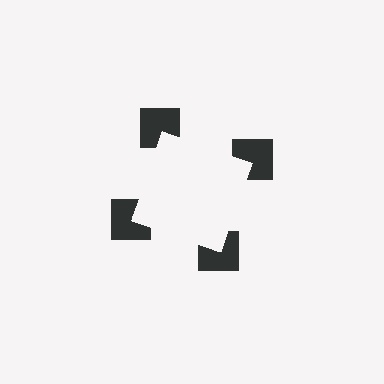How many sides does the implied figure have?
4 sides.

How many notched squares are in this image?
There are 4 — one at each vertex of the illusory square.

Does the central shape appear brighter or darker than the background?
It typically appears slightly brighter than the background, even though no actual brightness change is drawn.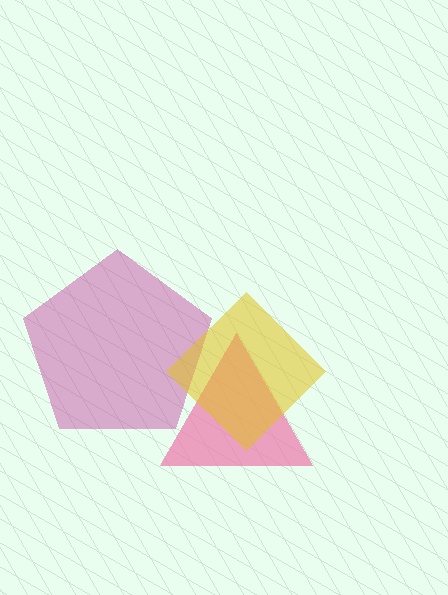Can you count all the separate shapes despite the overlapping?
Yes, there are 3 separate shapes.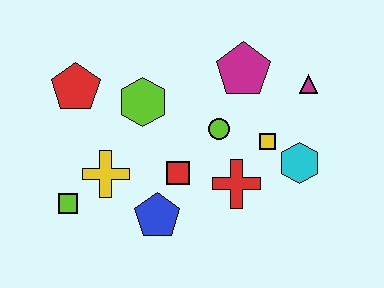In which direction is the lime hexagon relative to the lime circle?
The lime hexagon is to the left of the lime circle.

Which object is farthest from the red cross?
The red pentagon is farthest from the red cross.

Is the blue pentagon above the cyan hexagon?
No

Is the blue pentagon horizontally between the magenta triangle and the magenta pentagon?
No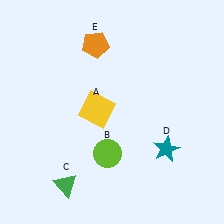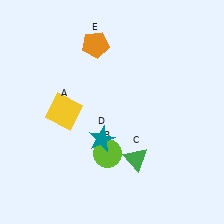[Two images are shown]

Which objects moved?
The objects that moved are: the yellow square (A), the green triangle (C), the teal star (D).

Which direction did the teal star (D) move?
The teal star (D) moved left.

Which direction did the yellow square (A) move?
The yellow square (A) moved left.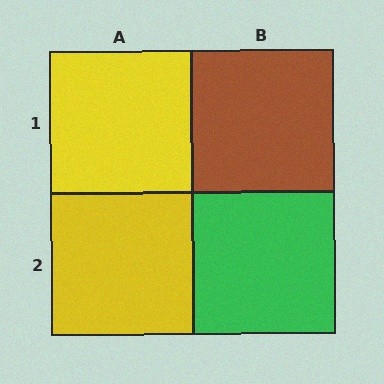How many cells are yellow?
2 cells are yellow.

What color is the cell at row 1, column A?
Yellow.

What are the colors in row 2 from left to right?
Yellow, green.